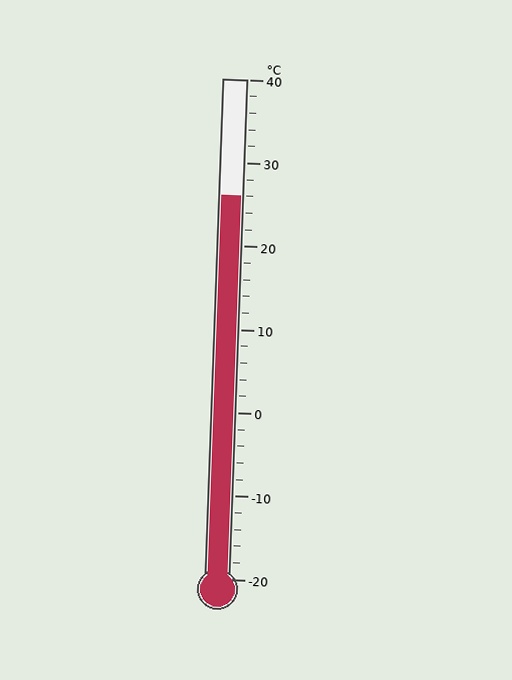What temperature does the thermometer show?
The thermometer shows approximately 26°C.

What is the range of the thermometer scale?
The thermometer scale ranges from -20°C to 40°C.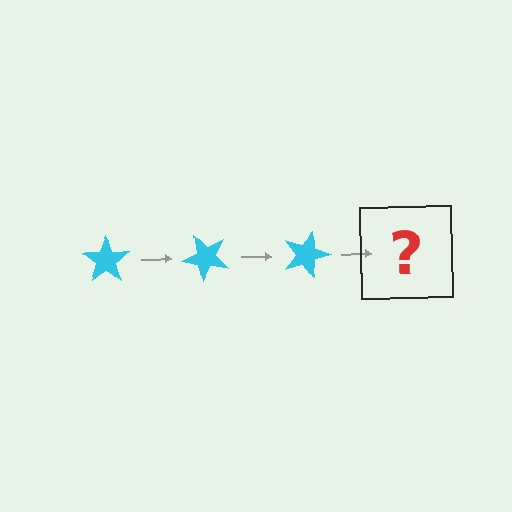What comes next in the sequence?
The next element should be a cyan star rotated 135 degrees.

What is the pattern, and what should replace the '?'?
The pattern is that the star rotates 45 degrees each step. The '?' should be a cyan star rotated 135 degrees.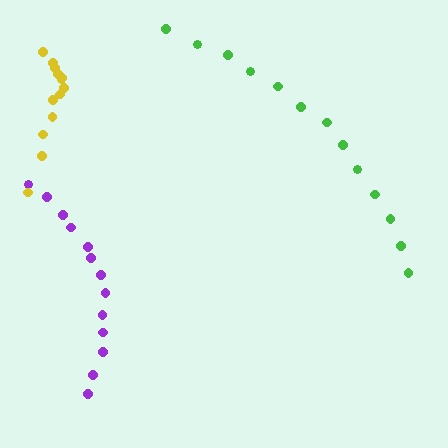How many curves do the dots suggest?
There are 3 distinct paths.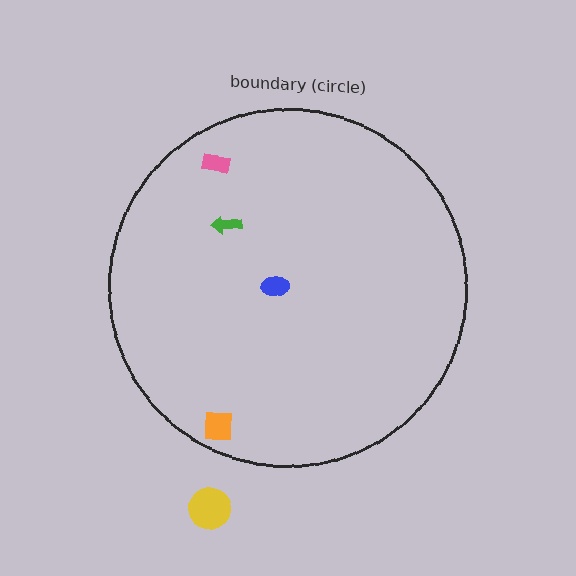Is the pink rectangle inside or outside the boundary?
Inside.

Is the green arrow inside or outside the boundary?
Inside.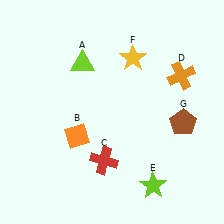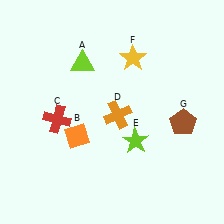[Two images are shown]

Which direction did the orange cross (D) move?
The orange cross (D) moved left.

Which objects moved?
The objects that moved are: the red cross (C), the orange cross (D), the lime star (E).